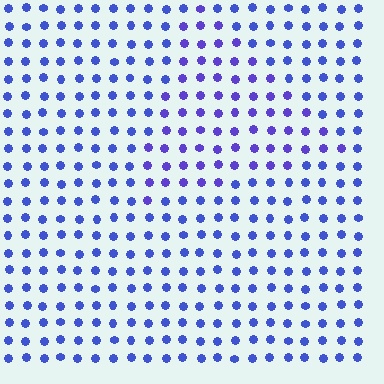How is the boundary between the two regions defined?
The boundary is defined purely by a slight shift in hue (about 22 degrees). Spacing, size, and orientation are identical on both sides.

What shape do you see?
I see a triangle.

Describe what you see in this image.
The image is filled with small blue elements in a uniform arrangement. A triangle-shaped region is visible where the elements are tinted to a slightly different hue, forming a subtle color boundary.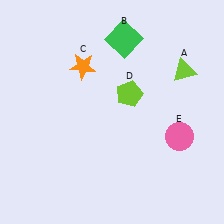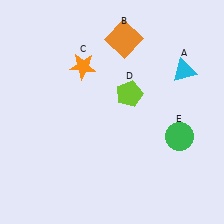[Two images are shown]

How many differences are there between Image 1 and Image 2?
There are 3 differences between the two images.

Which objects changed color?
A changed from lime to cyan. B changed from green to orange. E changed from pink to green.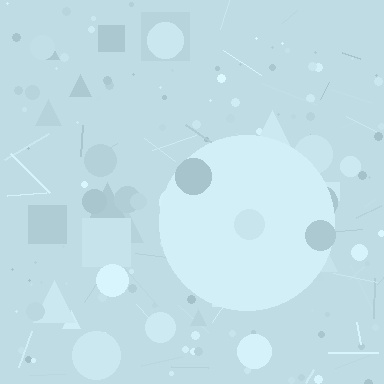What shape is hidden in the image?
A circle is hidden in the image.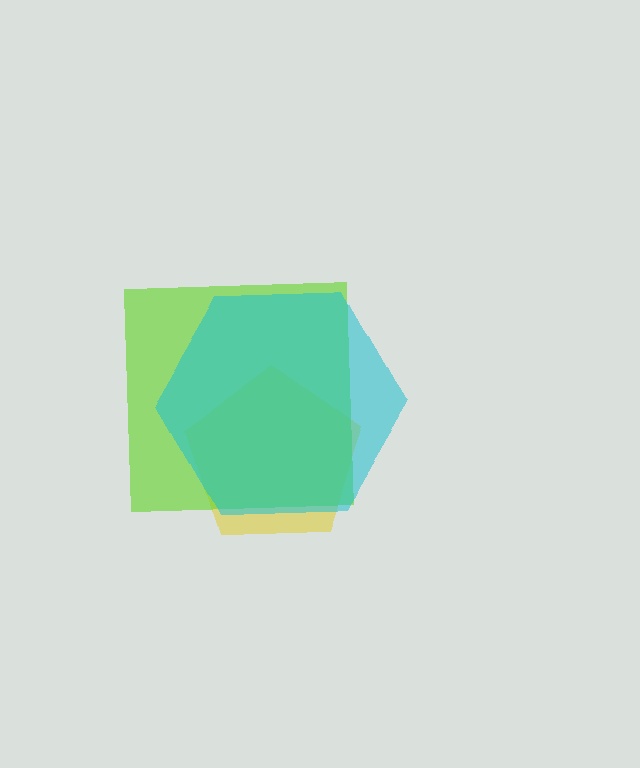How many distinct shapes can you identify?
There are 3 distinct shapes: a yellow pentagon, a lime square, a cyan hexagon.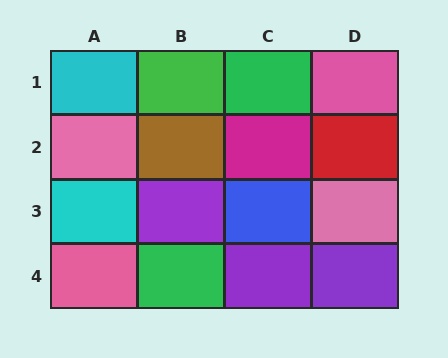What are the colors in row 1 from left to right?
Cyan, green, green, pink.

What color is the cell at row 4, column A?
Pink.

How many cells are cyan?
2 cells are cyan.